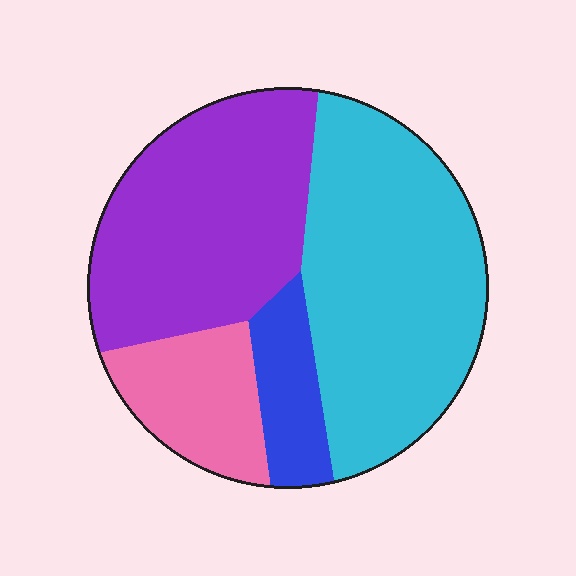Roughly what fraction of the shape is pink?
Pink takes up about one eighth (1/8) of the shape.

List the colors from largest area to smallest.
From largest to smallest: cyan, purple, pink, blue.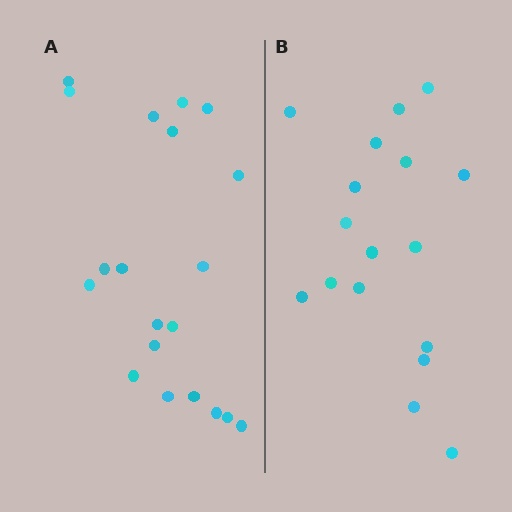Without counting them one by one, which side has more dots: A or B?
Region A (the left region) has more dots.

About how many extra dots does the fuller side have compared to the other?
Region A has just a few more — roughly 2 or 3 more dots than region B.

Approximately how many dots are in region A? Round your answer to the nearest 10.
About 20 dots.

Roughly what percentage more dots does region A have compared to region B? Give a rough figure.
About 20% more.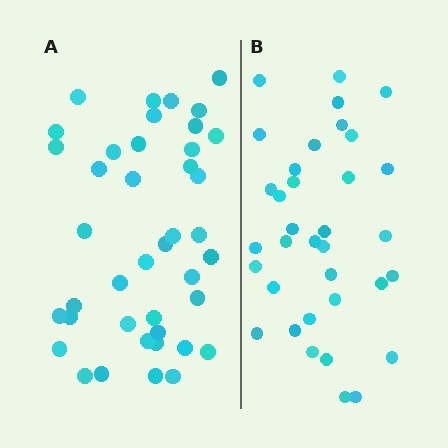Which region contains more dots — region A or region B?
Region A (the left region) has more dots.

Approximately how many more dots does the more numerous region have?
Region A has about 6 more dots than region B.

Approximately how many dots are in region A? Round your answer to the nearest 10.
About 40 dots. (The exact count is 41, which rounds to 40.)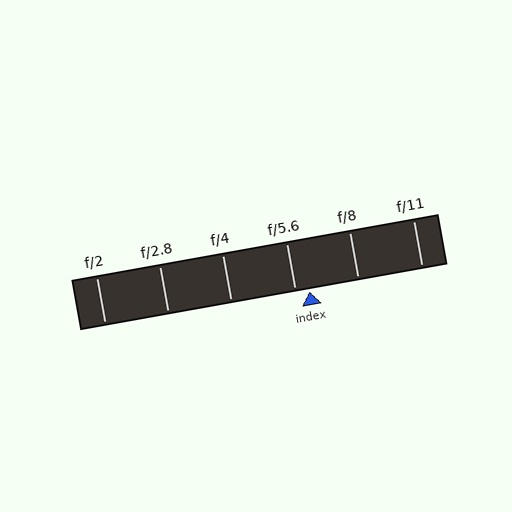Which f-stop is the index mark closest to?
The index mark is closest to f/5.6.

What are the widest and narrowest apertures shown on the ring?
The widest aperture shown is f/2 and the narrowest is f/11.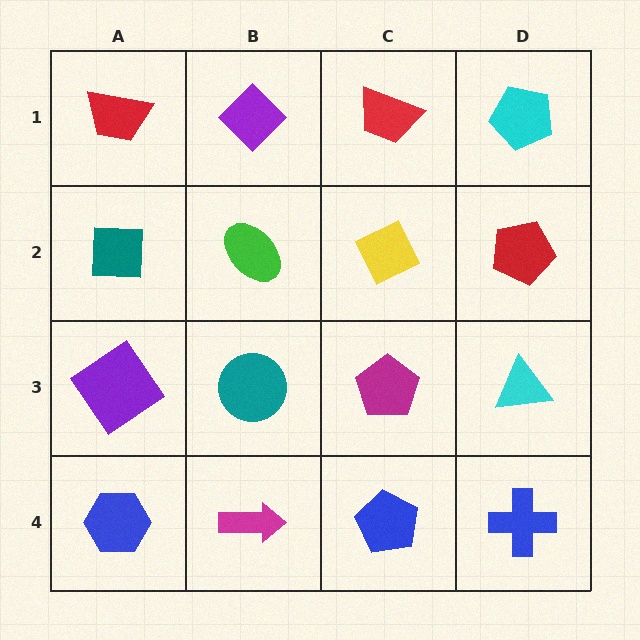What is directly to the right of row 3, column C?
A cyan triangle.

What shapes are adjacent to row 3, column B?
A green ellipse (row 2, column B), a magenta arrow (row 4, column B), a purple diamond (row 3, column A), a magenta pentagon (row 3, column C).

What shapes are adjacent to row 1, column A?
A teal square (row 2, column A), a purple diamond (row 1, column B).